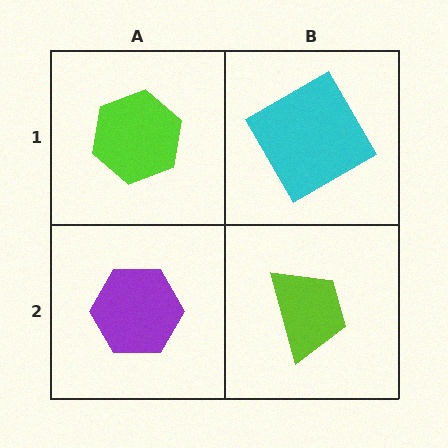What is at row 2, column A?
A purple hexagon.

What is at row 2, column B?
A lime trapezoid.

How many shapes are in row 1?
2 shapes.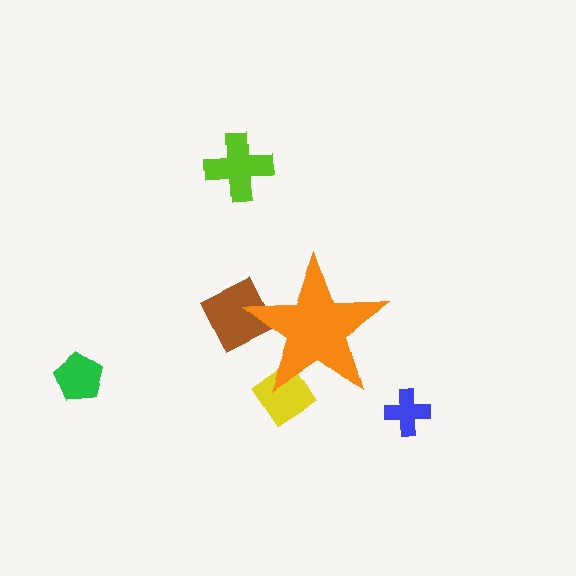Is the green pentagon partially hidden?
No, the green pentagon is fully visible.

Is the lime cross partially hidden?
No, the lime cross is fully visible.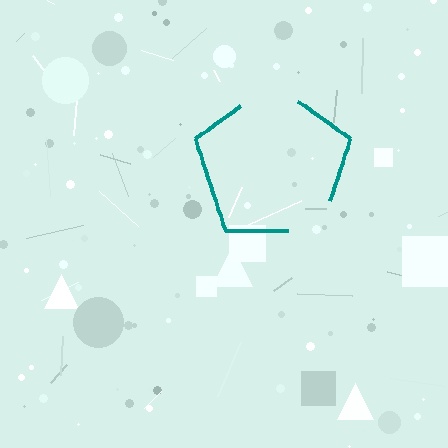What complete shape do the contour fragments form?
The contour fragments form a pentagon.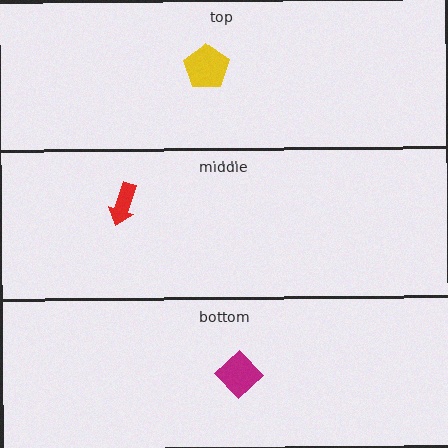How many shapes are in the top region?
1.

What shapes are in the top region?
The yellow pentagon.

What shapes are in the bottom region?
The magenta diamond.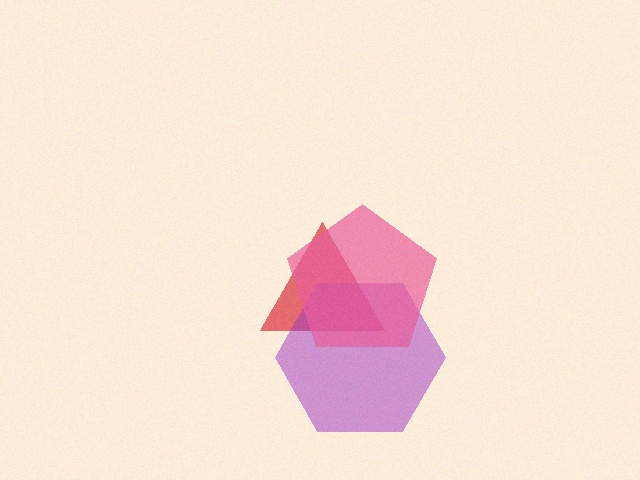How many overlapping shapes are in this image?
There are 3 overlapping shapes in the image.